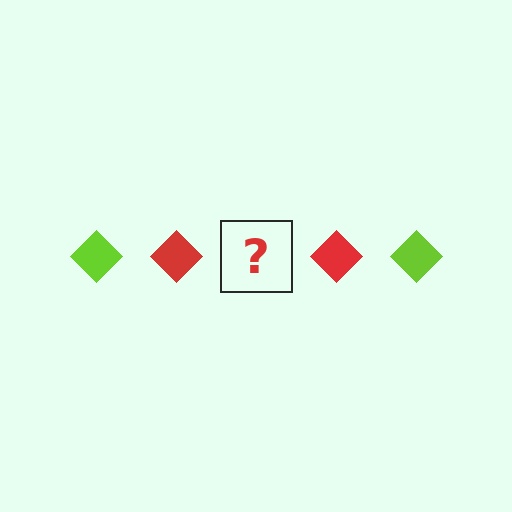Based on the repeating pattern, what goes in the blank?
The blank should be a lime diamond.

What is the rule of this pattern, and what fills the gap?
The rule is that the pattern cycles through lime, red diamonds. The gap should be filled with a lime diamond.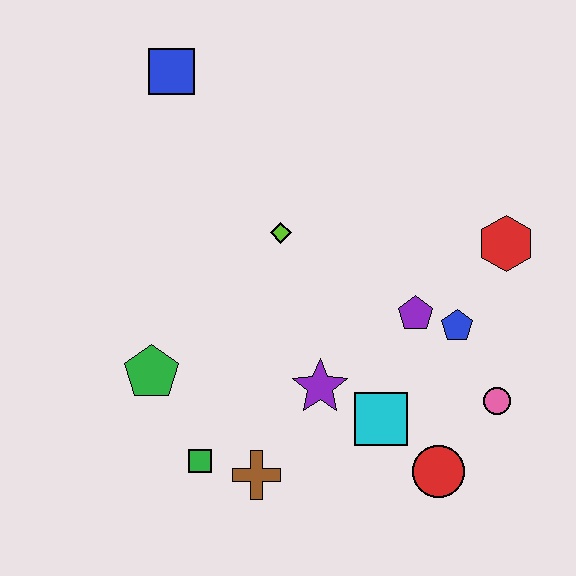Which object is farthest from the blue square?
The red circle is farthest from the blue square.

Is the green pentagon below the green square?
No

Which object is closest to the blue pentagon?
The purple pentagon is closest to the blue pentagon.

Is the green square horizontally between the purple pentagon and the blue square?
Yes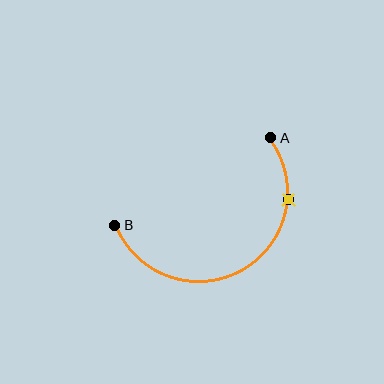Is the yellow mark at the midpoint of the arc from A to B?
No. The yellow mark lies on the arc but is closer to endpoint A. The arc midpoint would be at the point on the curve equidistant along the arc from both A and B.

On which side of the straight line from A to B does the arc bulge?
The arc bulges below the straight line connecting A and B.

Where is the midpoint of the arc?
The arc midpoint is the point on the curve farthest from the straight line joining A and B. It sits below that line.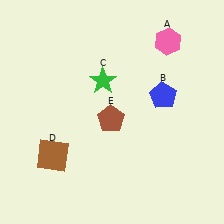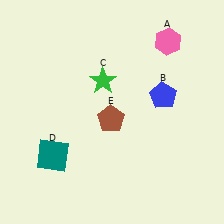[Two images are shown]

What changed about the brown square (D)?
In Image 1, D is brown. In Image 2, it changed to teal.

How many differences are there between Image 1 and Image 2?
There is 1 difference between the two images.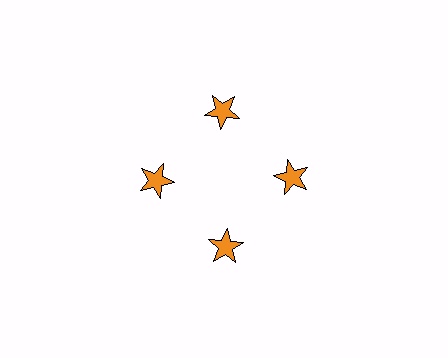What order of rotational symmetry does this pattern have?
This pattern has 4-fold rotational symmetry.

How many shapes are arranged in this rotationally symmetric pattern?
There are 4 shapes, arranged in 4 groups of 1.